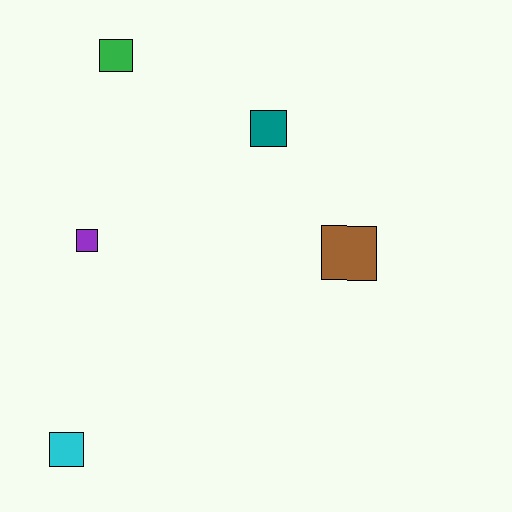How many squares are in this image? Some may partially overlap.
There are 5 squares.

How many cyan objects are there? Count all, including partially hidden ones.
There is 1 cyan object.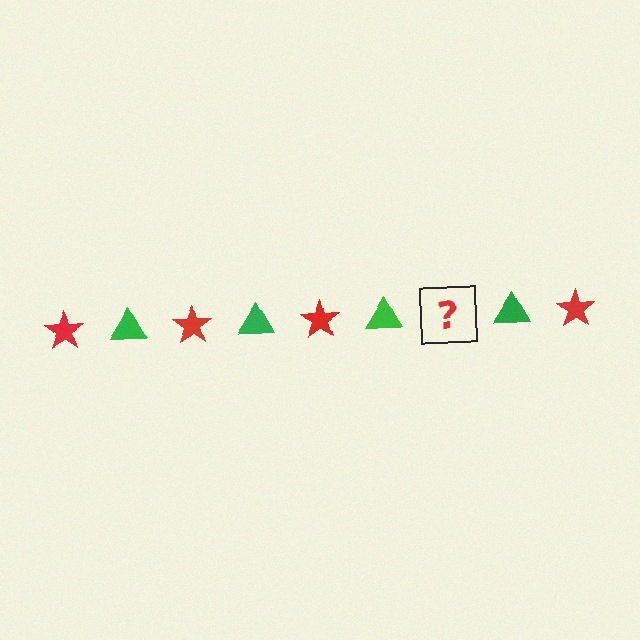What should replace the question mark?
The question mark should be replaced with a red star.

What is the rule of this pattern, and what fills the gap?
The rule is that the pattern alternates between red star and green triangle. The gap should be filled with a red star.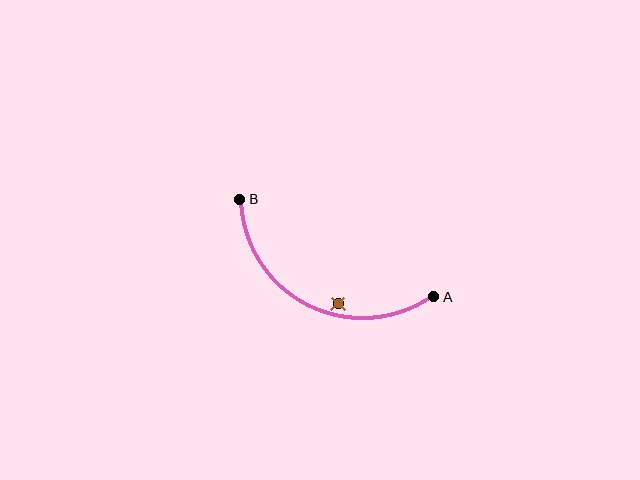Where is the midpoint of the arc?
The arc midpoint is the point on the curve farthest from the straight line joining A and B. It sits below that line.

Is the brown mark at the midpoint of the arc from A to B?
No — the brown mark does not lie on the arc at all. It sits slightly inside the curve.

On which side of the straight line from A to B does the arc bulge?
The arc bulges below the straight line connecting A and B.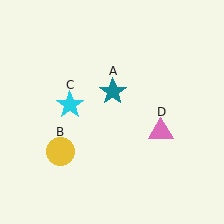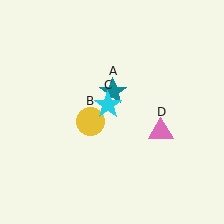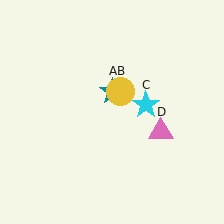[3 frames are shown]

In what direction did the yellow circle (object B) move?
The yellow circle (object B) moved up and to the right.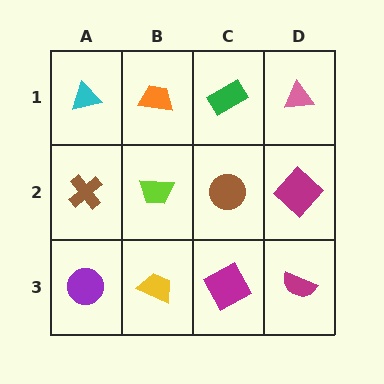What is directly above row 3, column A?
A brown cross.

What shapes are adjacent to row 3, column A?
A brown cross (row 2, column A), a yellow trapezoid (row 3, column B).